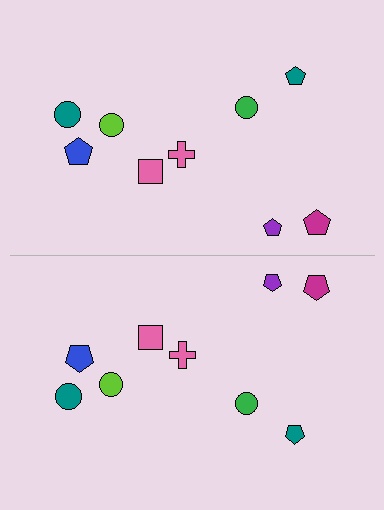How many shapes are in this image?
There are 18 shapes in this image.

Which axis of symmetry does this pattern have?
The pattern has a horizontal axis of symmetry running through the center of the image.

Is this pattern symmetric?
Yes, this pattern has bilateral (reflection) symmetry.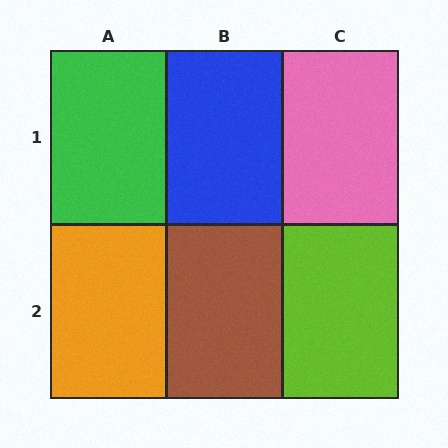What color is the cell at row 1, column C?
Pink.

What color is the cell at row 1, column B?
Blue.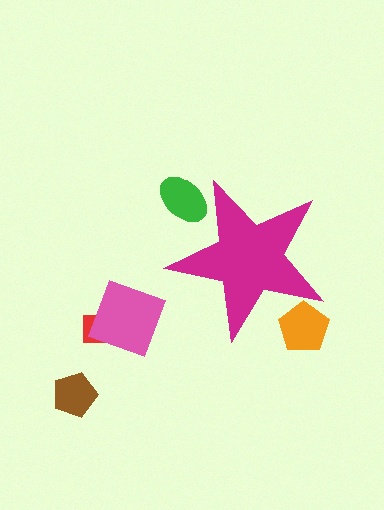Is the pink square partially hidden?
No, the pink square is fully visible.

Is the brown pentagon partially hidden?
No, the brown pentagon is fully visible.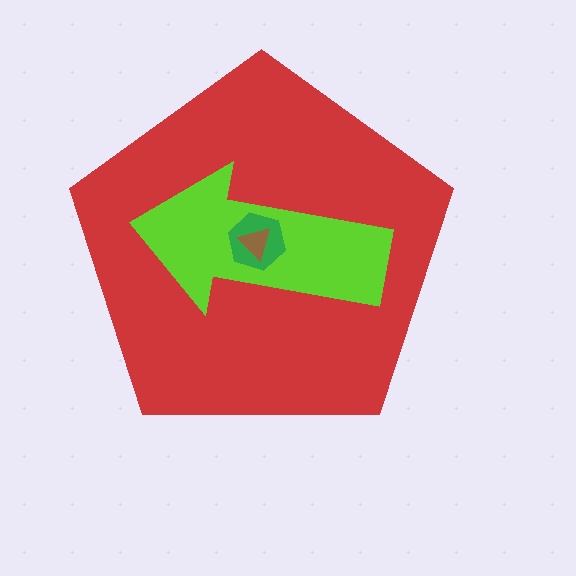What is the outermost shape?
The red pentagon.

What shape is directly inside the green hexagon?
The brown triangle.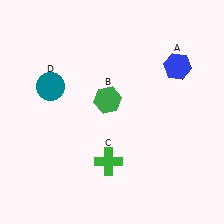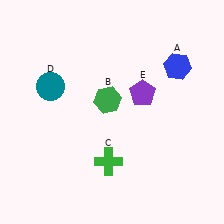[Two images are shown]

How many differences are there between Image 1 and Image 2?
There is 1 difference between the two images.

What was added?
A purple pentagon (E) was added in Image 2.